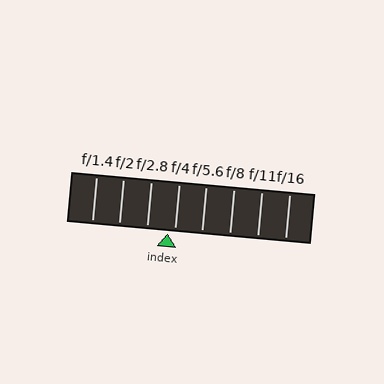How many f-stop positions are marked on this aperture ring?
There are 8 f-stop positions marked.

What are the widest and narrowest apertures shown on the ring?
The widest aperture shown is f/1.4 and the narrowest is f/16.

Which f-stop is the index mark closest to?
The index mark is closest to f/4.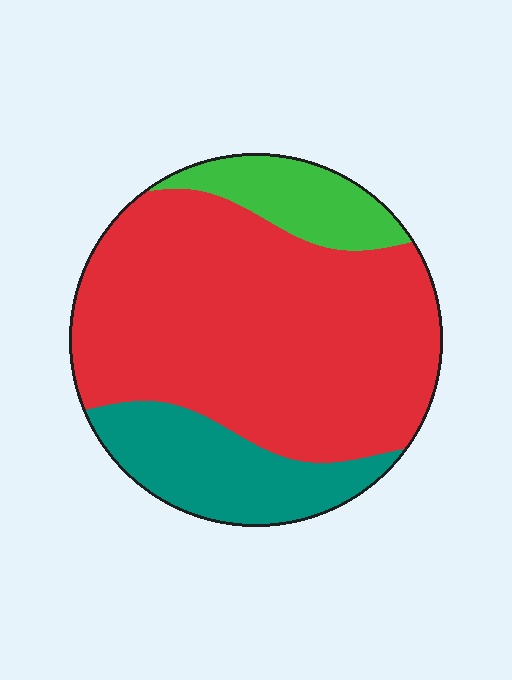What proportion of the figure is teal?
Teal takes up about one fifth (1/5) of the figure.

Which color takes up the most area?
Red, at roughly 70%.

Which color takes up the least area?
Green, at roughly 10%.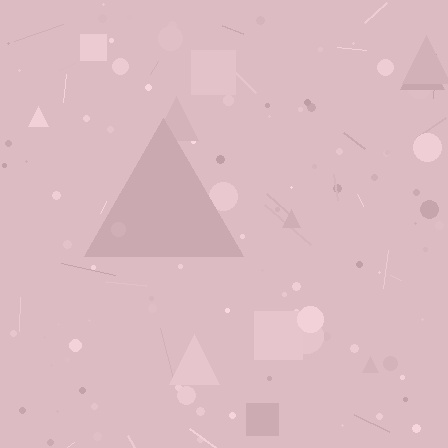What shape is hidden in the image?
A triangle is hidden in the image.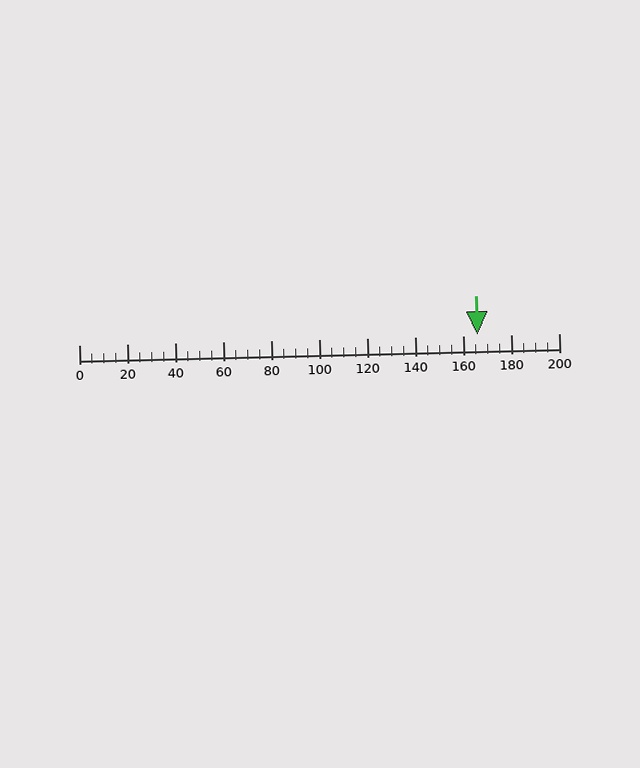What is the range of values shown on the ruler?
The ruler shows values from 0 to 200.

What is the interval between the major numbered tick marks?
The major tick marks are spaced 20 units apart.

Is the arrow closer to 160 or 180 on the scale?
The arrow is closer to 160.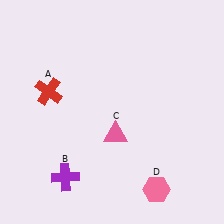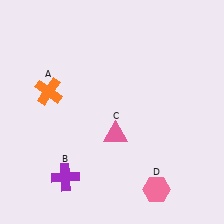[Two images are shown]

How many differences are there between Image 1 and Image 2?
There is 1 difference between the two images.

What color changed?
The cross (A) changed from red in Image 1 to orange in Image 2.